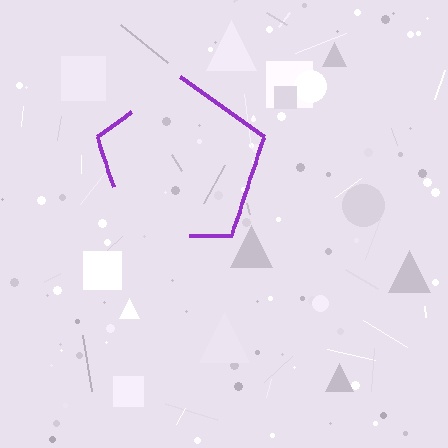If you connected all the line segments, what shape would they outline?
They would outline a pentagon.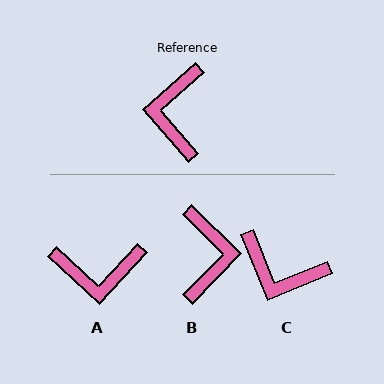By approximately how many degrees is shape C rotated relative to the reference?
Approximately 71 degrees counter-clockwise.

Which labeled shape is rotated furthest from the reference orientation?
B, about 176 degrees away.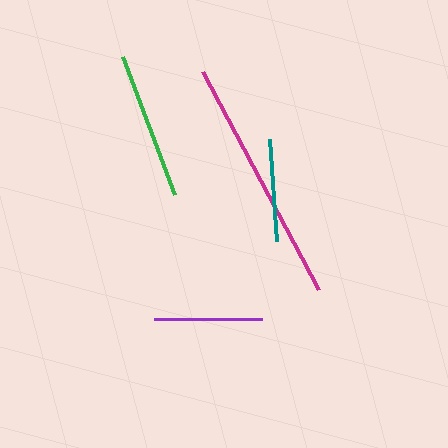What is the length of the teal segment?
The teal segment is approximately 102 pixels long.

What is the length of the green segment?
The green segment is approximately 147 pixels long.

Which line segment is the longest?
The magenta line is the longest at approximately 246 pixels.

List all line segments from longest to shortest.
From longest to shortest: magenta, green, purple, teal.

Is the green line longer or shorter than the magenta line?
The magenta line is longer than the green line.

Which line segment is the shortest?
The teal line is the shortest at approximately 102 pixels.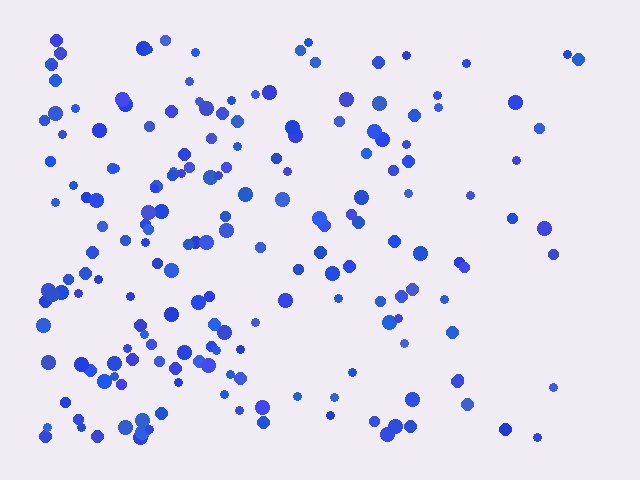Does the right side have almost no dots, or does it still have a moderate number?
Still a moderate number, just noticeably fewer than the left.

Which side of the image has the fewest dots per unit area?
The right.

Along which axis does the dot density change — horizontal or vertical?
Horizontal.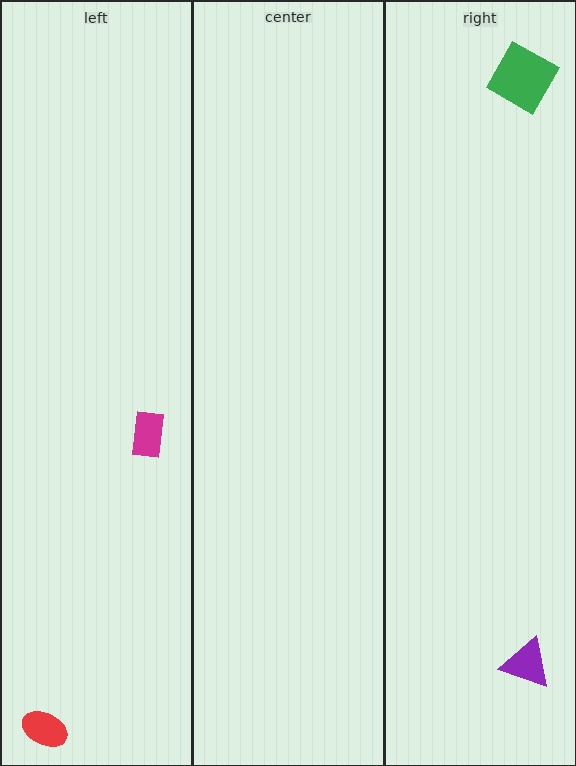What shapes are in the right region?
The green square, the purple triangle.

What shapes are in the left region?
The red ellipse, the magenta rectangle.